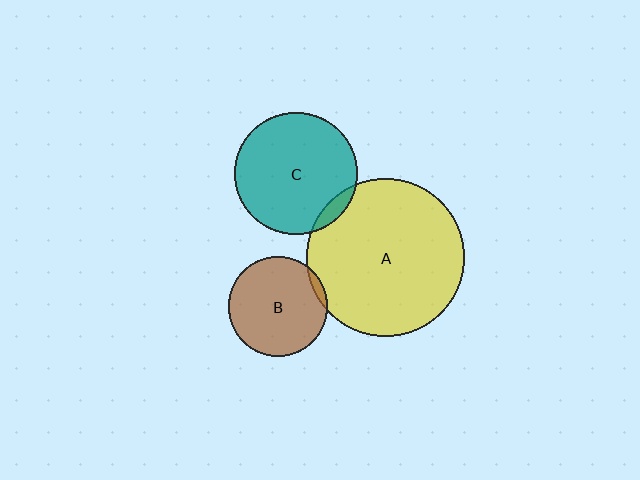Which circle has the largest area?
Circle A (yellow).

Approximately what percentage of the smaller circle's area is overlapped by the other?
Approximately 5%.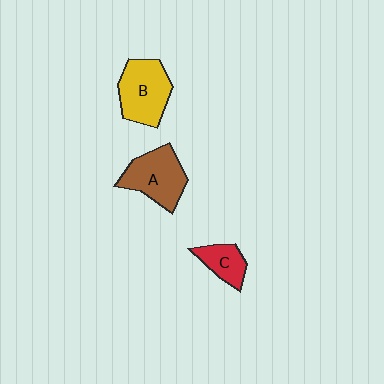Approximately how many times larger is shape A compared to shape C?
Approximately 1.8 times.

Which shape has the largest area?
Shape B (yellow).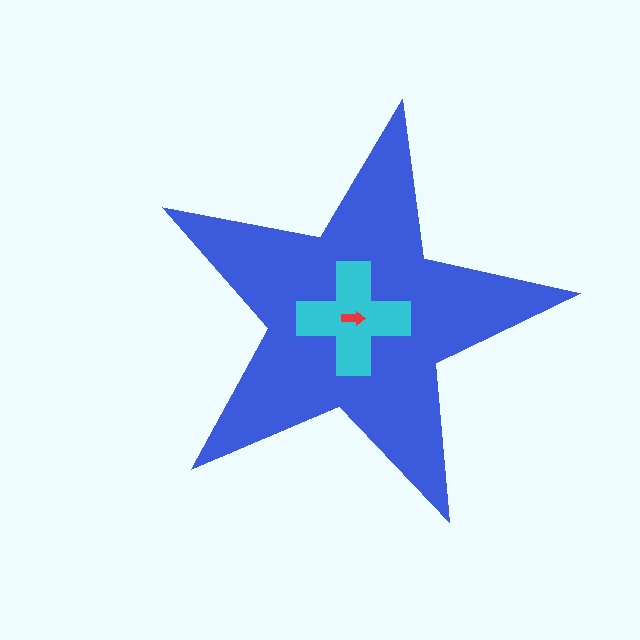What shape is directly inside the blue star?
The cyan cross.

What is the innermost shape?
The red arrow.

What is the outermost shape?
The blue star.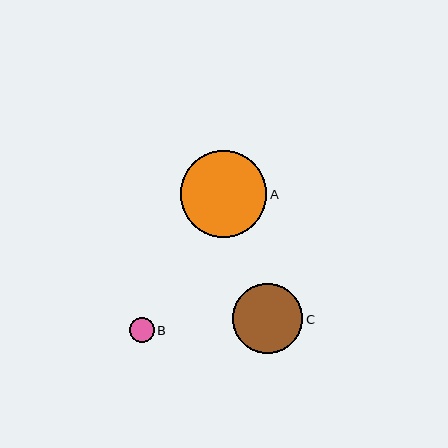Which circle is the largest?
Circle A is the largest with a size of approximately 87 pixels.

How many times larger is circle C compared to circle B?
Circle C is approximately 2.8 times the size of circle B.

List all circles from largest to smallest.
From largest to smallest: A, C, B.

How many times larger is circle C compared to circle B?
Circle C is approximately 2.8 times the size of circle B.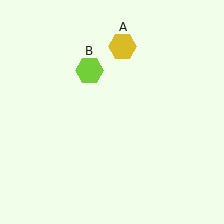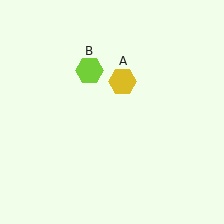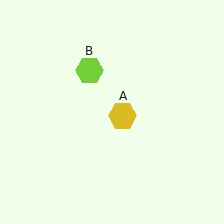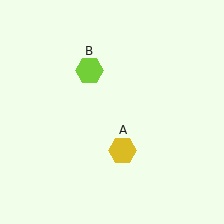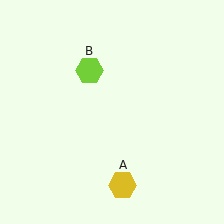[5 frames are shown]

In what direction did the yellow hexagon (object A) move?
The yellow hexagon (object A) moved down.